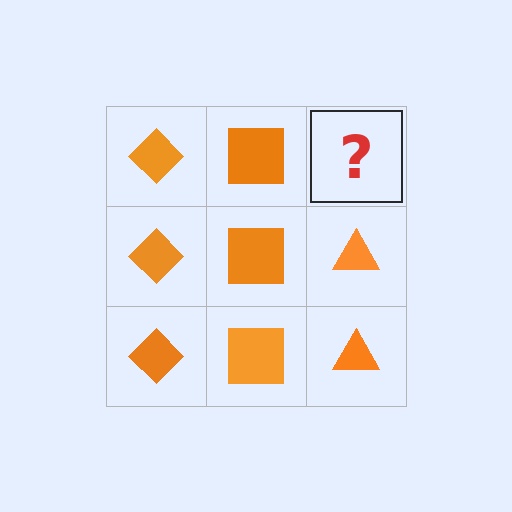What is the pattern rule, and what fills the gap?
The rule is that each column has a consistent shape. The gap should be filled with an orange triangle.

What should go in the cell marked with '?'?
The missing cell should contain an orange triangle.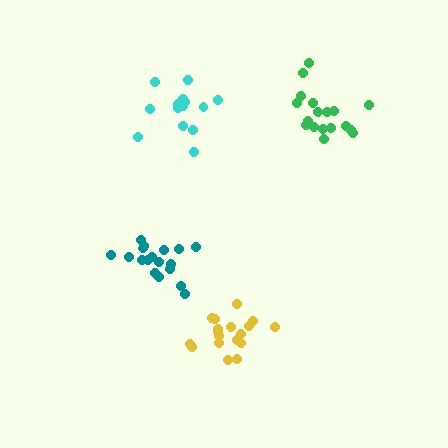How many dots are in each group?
Group 1: 14 dots, Group 2: 18 dots, Group 3: 18 dots, Group 4: 18 dots (68 total).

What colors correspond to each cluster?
The clusters are colored: cyan, yellow, teal, green.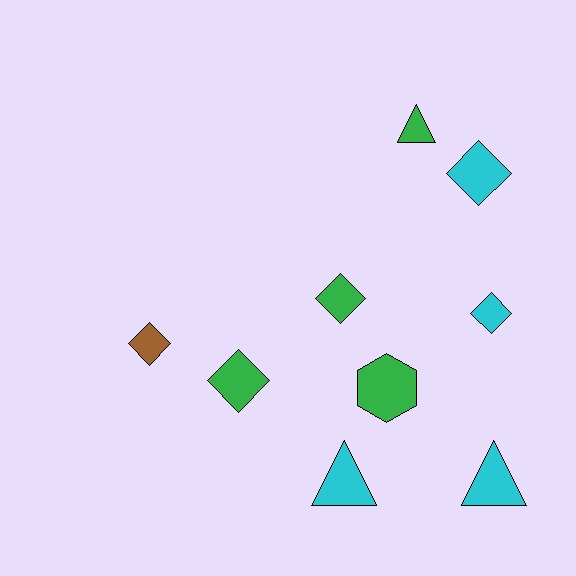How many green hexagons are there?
There is 1 green hexagon.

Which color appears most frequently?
Green, with 4 objects.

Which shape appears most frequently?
Diamond, with 5 objects.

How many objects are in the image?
There are 9 objects.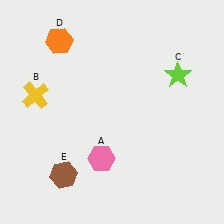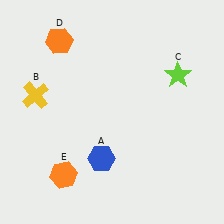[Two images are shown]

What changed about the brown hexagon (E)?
In Image 1, E is brown. In Image 2, it changed to orange.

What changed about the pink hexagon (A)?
In Image 1, A is pink. In Image 2, it changed to blue.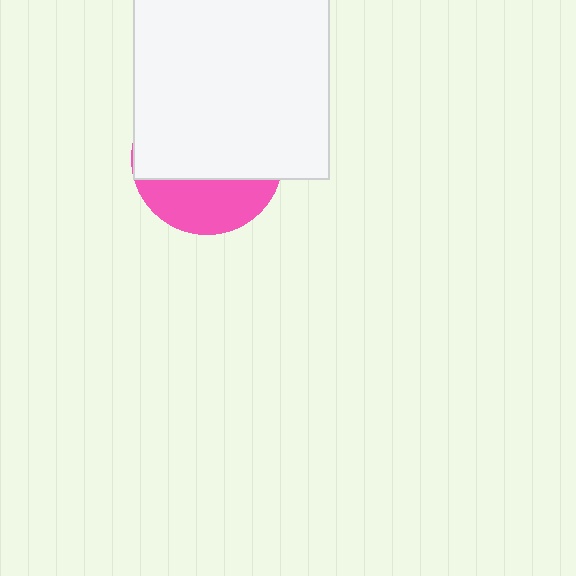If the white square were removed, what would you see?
You would see the complete pink circle.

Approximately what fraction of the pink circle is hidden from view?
Roughly 67% of the pink circle is hidden behind the white square.